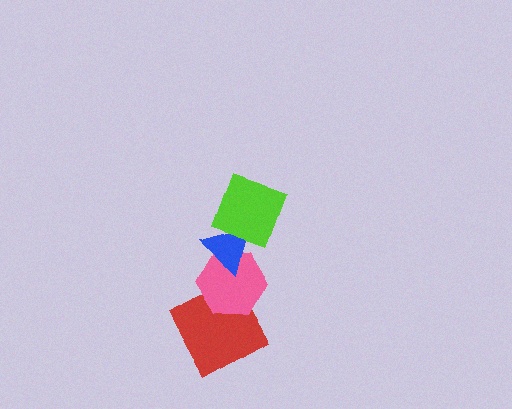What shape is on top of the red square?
The pink hexagon is on top of the red square.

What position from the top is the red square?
The red square is 4th from the top.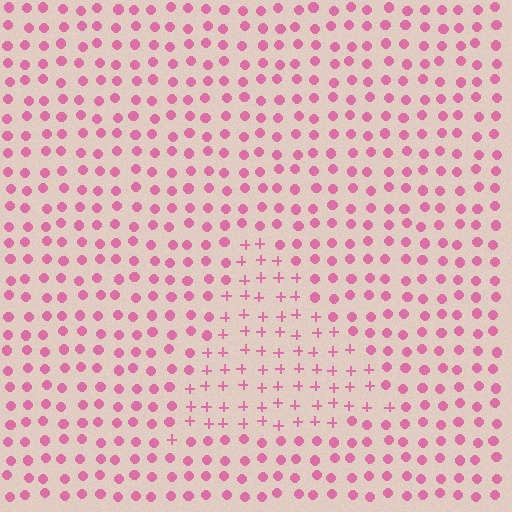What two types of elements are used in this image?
The image uses plus signs inside the triangle region and circles outside it.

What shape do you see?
I see a triangle.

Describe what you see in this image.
The image is filled with small pink elements arranged in a uniform grid. A triangle-shaped region contains plus signs, while the surrounding area contains circles. The boundary is defined purely by the change in element shape.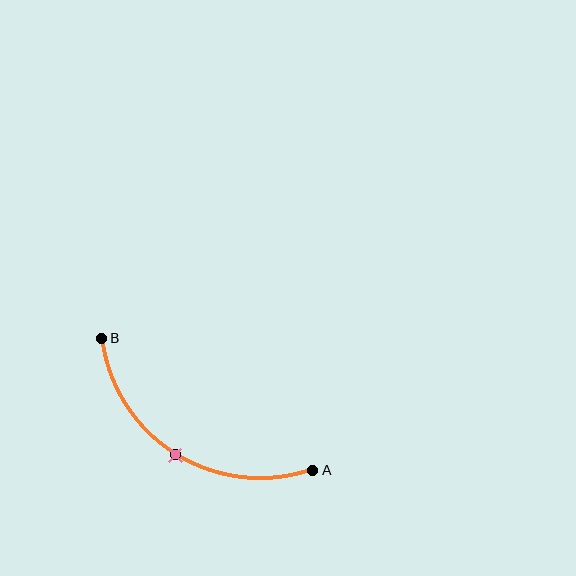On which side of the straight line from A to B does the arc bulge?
The arc bulges below the straight line connecting A and B.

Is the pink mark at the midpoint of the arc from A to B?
Yes. The pink mark lies on the arc at equal arc-length from both A and B — it is the arc midpoint.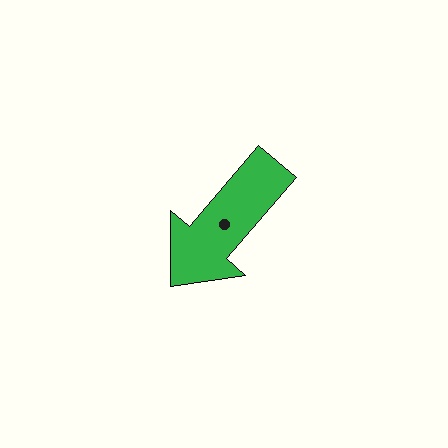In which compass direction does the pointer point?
Southwest.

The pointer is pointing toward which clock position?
Roughly 7 o'clock.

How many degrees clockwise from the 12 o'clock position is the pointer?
Approximately 221 degrees.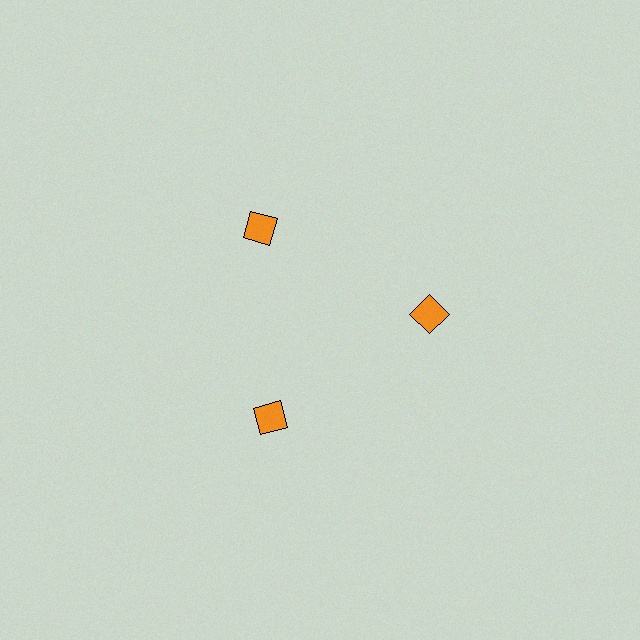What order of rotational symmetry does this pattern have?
This pattern has 3-fold rotational symmetry.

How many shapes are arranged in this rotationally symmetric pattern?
There are 3 shapes, arranged in 3 groups of 1.